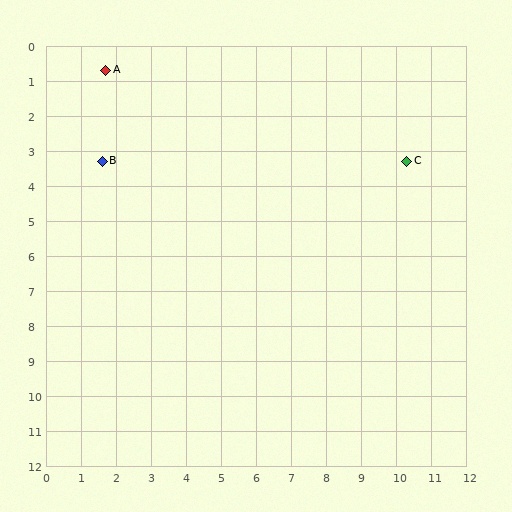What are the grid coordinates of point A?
Point A is at approximately (1.7, 0.7).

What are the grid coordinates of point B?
Point B is at approximately (1.6, 3.3).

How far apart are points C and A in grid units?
Points C and A are about 9.0 grid units apart.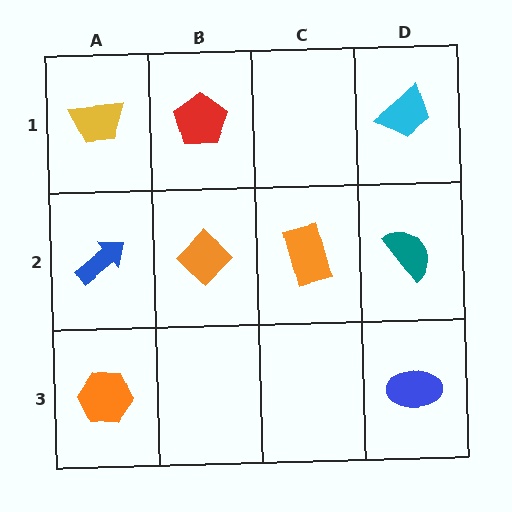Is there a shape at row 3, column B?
No, that cell is empty.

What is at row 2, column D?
A teal semicircle.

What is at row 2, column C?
An orange rectangle.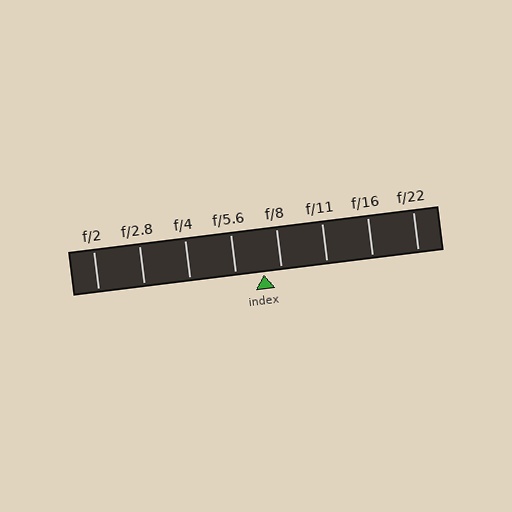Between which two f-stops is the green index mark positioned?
The index mark is between f/5.6 and f/8.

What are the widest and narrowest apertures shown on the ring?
The widest aperture shown is f/2 and the narrowest is f/22.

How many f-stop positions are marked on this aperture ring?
There are 8 f-stop positions marked.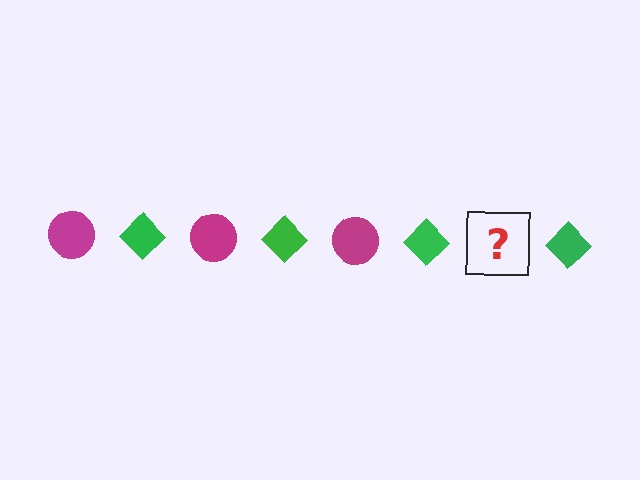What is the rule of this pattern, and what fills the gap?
The rule is that the pattern alternates between magenta circle and green diamond. The gap should be filled with a magenta circle.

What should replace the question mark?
The question mark should be replaced with a magenta circle.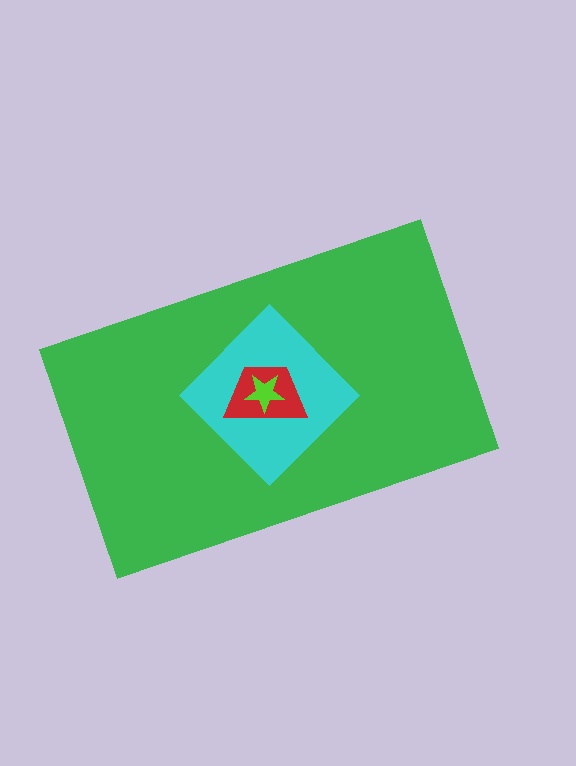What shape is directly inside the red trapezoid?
The lime star.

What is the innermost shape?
The lime star.